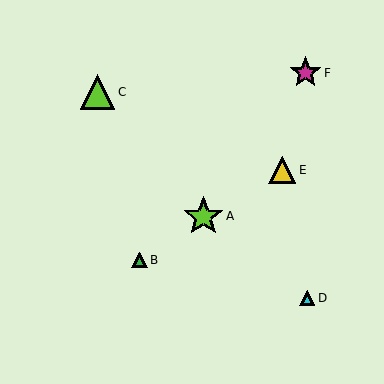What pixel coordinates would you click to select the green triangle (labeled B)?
Click at (139, 260) to select the green triangle B.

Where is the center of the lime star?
The center of the lime star is at (203, 216).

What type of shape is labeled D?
Shape D is a cyan triangle.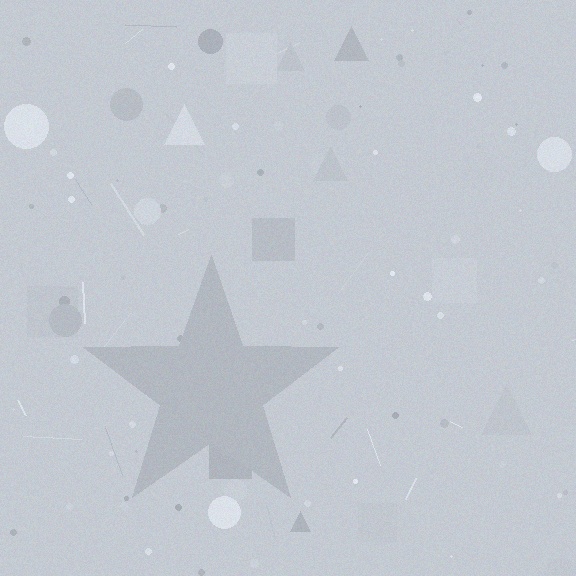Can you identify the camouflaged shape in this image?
The camouflaged shape is a star.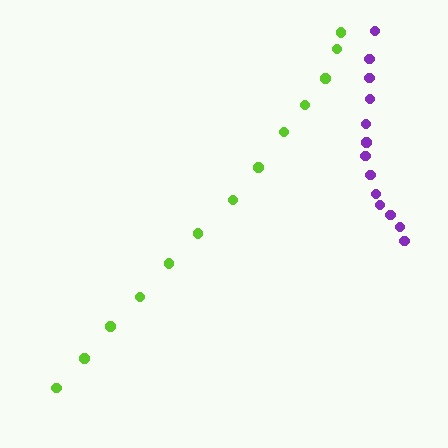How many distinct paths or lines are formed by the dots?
There are 2 distinct paths.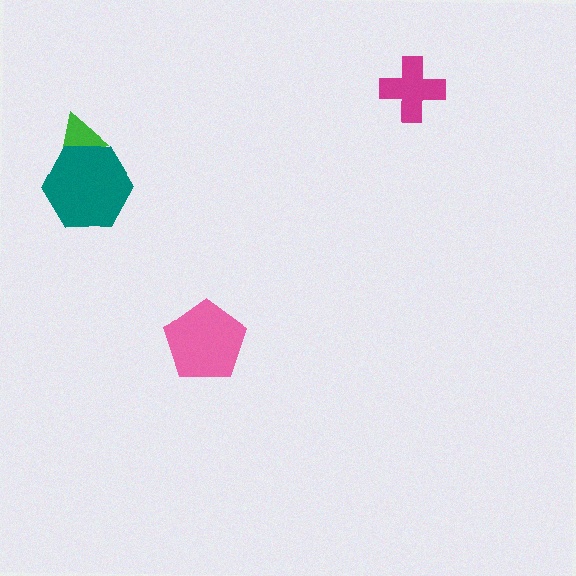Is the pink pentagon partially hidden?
No, no other shape covers it.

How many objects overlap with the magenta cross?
0 objects overlap with the magenta cross.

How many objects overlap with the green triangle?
1 object overlaps with the green triangle.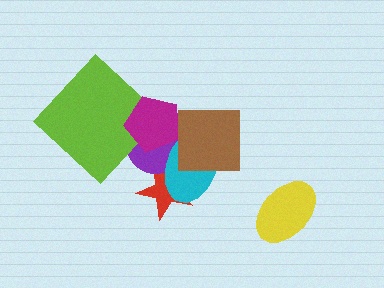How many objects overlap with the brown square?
2 objects overlap with the brown square.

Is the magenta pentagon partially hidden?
No, no other shape covers it.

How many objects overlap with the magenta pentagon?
3 objects overlap with the magenta pentagon.